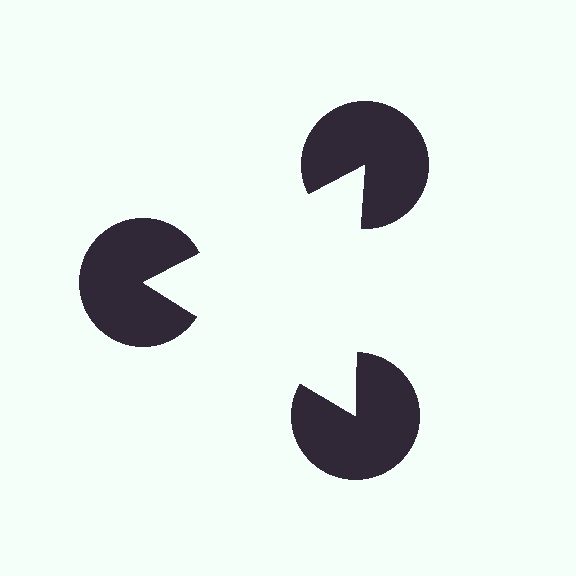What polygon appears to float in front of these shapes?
An illusory triangle — its edges are inferred from the aligned wedge cuts in the pac-man discs, not physically drawn.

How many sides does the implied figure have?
3 sides.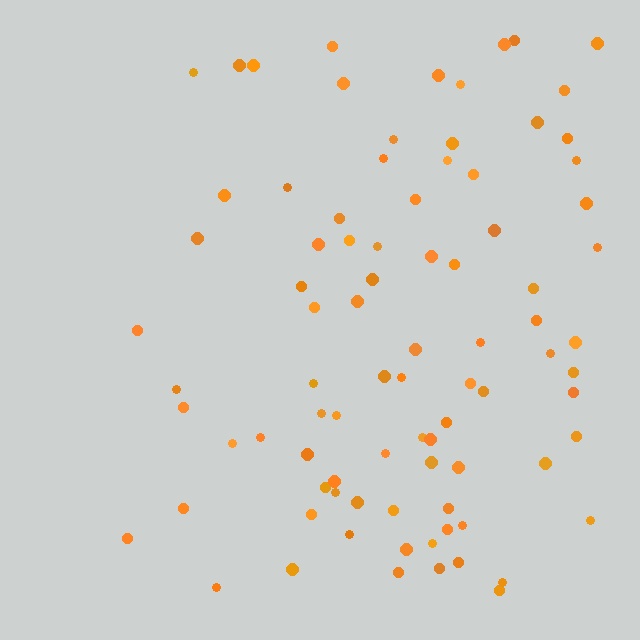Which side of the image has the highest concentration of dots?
The right.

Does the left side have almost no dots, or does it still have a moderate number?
Still a moderate number, just noticeably fewer than the right.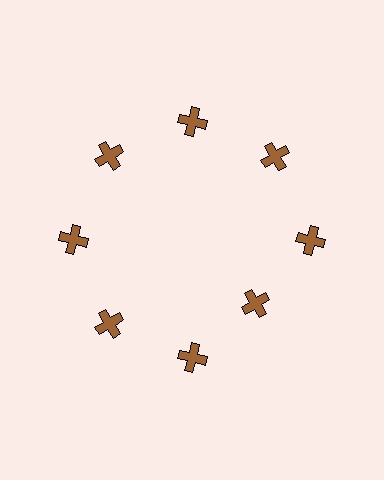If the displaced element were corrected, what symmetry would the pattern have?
It would have 8-fold rotational symmetry — the pattern would map onto itself every 45 degrees.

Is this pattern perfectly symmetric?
No. The 8 brown crosses are arranged in a ring, but one element near the 4 o'clock position is pulled inward toward the center, breaking the 8-fold rotational symmetry.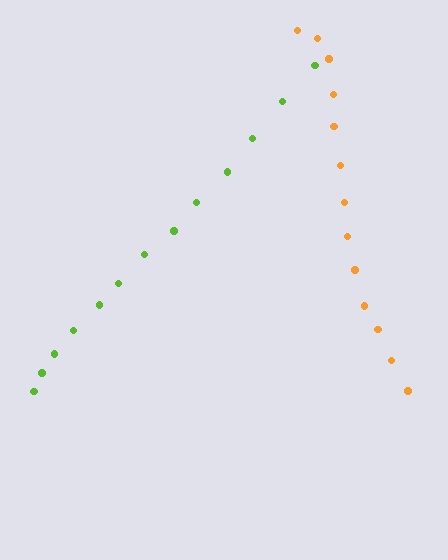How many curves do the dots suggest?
There are 2 distinct paths.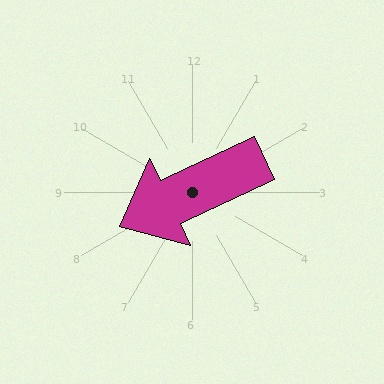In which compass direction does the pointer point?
Southwest.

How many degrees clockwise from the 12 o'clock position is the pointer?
Approximately 245 degrees.